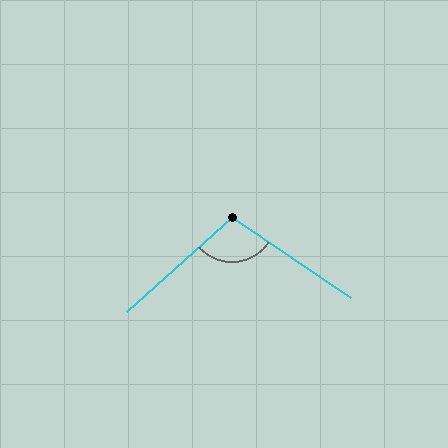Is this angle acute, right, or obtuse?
It is obtuse.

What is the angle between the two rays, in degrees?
Approximately 104 degrees.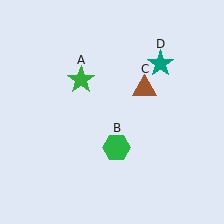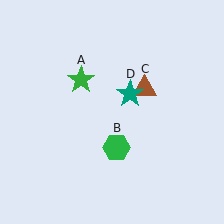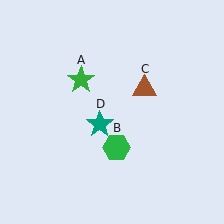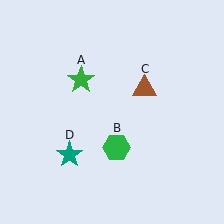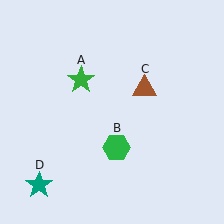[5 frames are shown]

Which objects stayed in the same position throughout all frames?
Green star (object A) and green hexagon (object B) and brown triangle (object C) remained stationary.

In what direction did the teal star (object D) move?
The teal star (object D) moved down and to the left.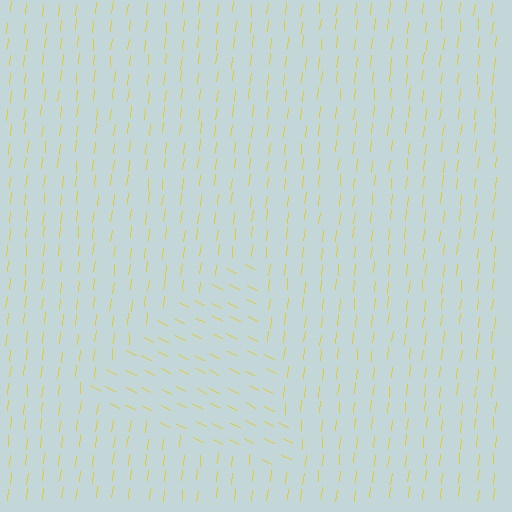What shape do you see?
I see a triangle.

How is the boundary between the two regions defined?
The boundary is defined purely by a change in line orientation (approximately 69 degrees difference). All lines are the same color and thickness.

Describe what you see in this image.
The image is filled with small yellow line segments. A triangle region in the image has lines oriented differently from the surrounding lines, creating a visible texture boundary.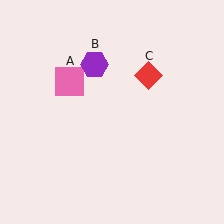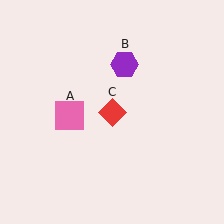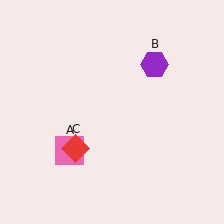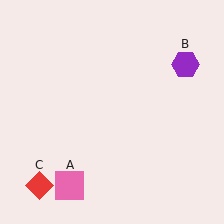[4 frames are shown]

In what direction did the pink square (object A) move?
The pink square (object A) moved down.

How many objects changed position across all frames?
3 objects changed position: pink square (object A), purple hexagon (object B), red diamond (object C).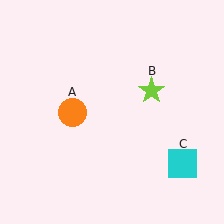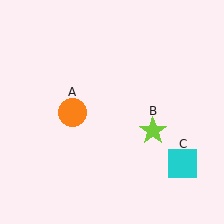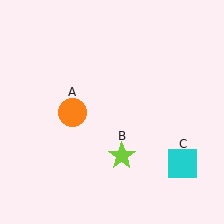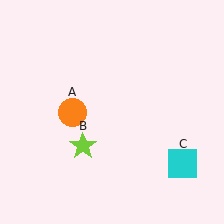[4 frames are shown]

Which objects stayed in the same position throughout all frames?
Orange circle (object A) and cyan square (object C) remained stationary.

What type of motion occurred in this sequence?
The lime star (object B) rotated clockwise around the center of the scene.